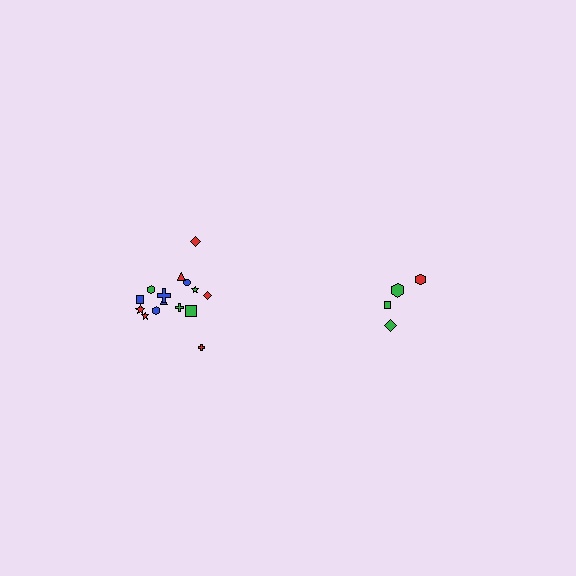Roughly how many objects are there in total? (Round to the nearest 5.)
Roughly 20 objects in total.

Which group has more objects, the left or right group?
The left group.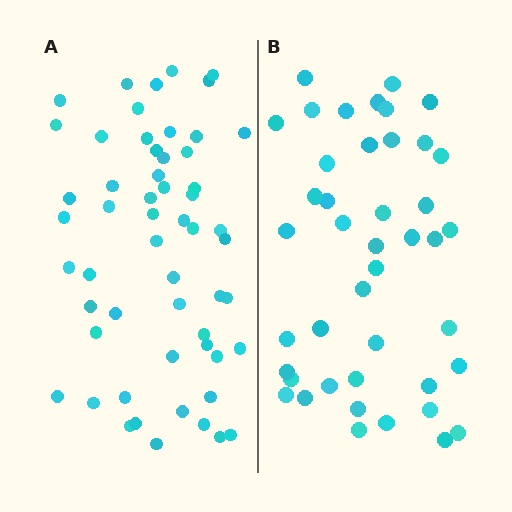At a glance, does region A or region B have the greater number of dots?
Region A (the left region) has more dots.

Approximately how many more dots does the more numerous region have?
Region A has approximately 15 more dots than region B.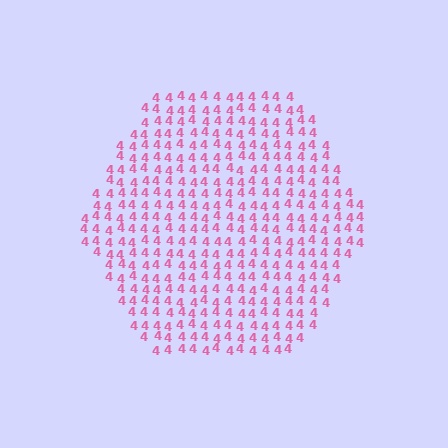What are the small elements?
The small elements are digit 4's.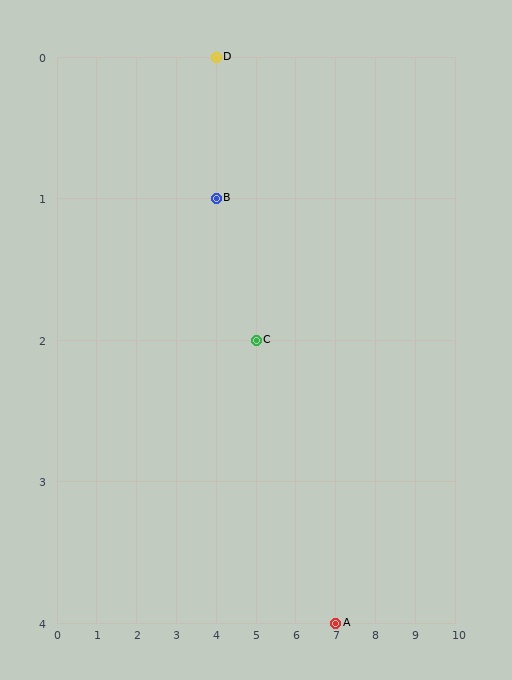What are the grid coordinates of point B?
Point B is at grid coordinates (4, 1).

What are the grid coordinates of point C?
Point C is at grid coordinates (5, 2).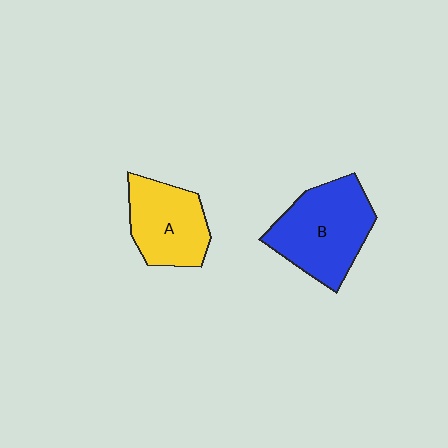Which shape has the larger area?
Shape B (blue).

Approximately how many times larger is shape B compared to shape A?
Approximately 1.3 times.